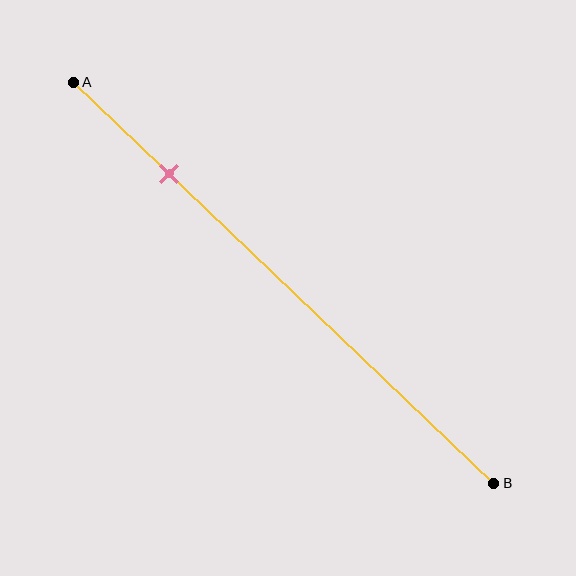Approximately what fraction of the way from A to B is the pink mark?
The pink mark is approximately 25% of the way from A to B.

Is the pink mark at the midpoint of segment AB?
No, the mark is at about 25% from A, not at the 50% midpoint.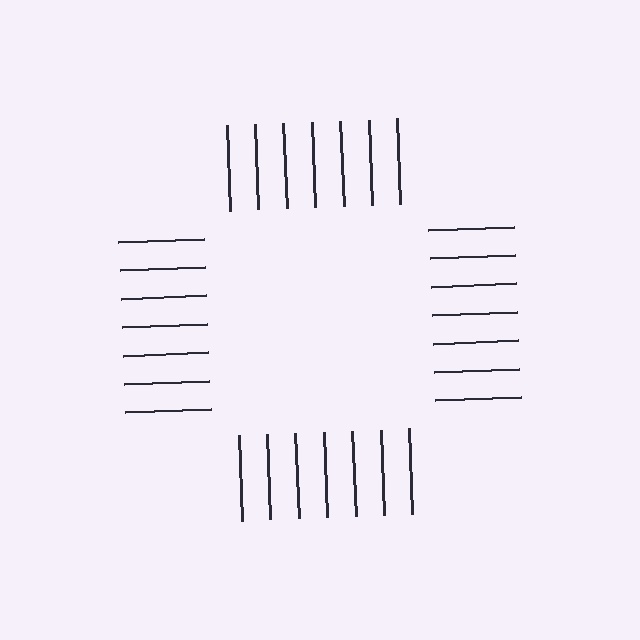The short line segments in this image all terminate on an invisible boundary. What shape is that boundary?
An illusory square — the line segments terminate on its edges but no continuous stroke is drawn.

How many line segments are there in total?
28 — 7 along each of the 4 edges.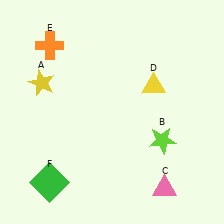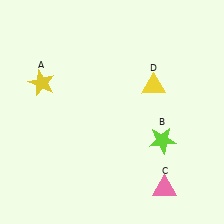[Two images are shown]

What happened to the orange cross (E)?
The orange cross (E) was removed in Image 2. It was in the top-left area of Image 1.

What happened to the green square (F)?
The green square (F) was removed in Image 2. It was in the bottom-left area of Image 1.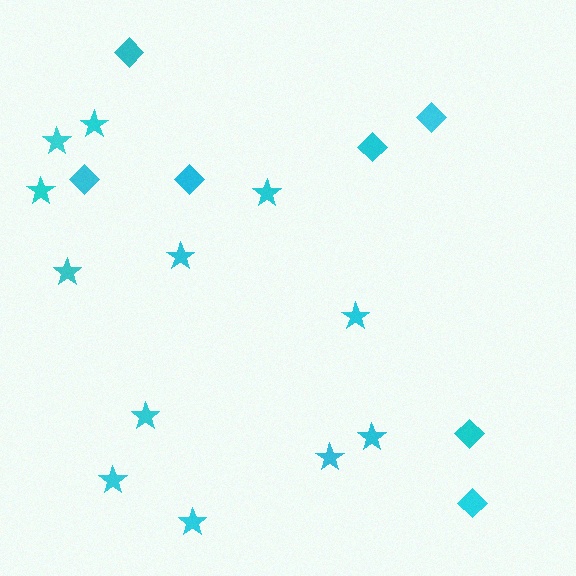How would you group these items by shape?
There are 2 groups: one group of stars (12) and one group of diamonds (7).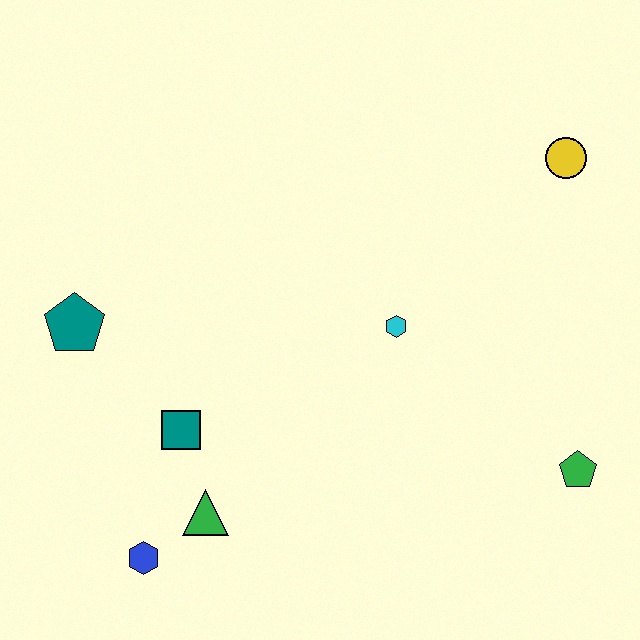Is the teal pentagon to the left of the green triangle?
Yes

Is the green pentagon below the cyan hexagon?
Yes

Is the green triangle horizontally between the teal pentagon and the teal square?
No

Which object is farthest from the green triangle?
The yellow circle is farthest from the green triangle.